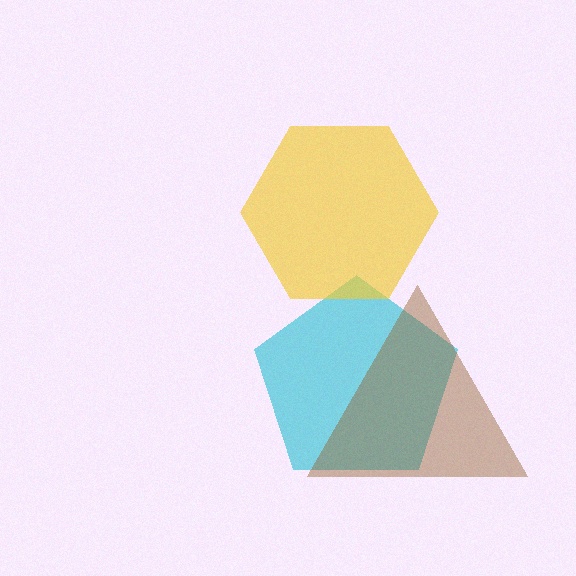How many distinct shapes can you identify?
There are 3 distinct shapes: a cyan pentagon, a brown triangle, a yellow hexagon.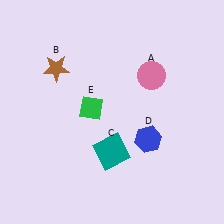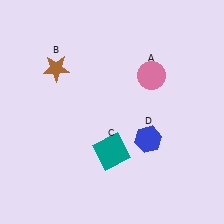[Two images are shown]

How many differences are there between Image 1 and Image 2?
There is 1 difference between the two images.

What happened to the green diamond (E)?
The green diamond (E) was removed in Image 2. It was in the top-left area of Image 1.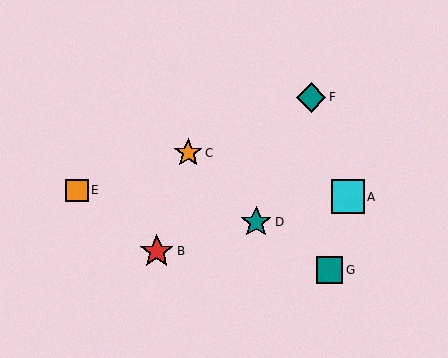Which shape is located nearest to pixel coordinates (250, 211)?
The teal star (labeled D) at (256, 222) is nearest to that location.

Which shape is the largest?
The red star (labeled B) is the largest.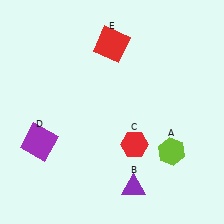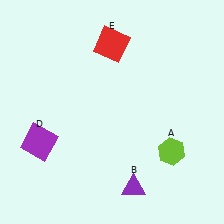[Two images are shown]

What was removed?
The red hexagon (C) was removed in Image 2.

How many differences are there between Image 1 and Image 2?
There is 1 difference between the two images.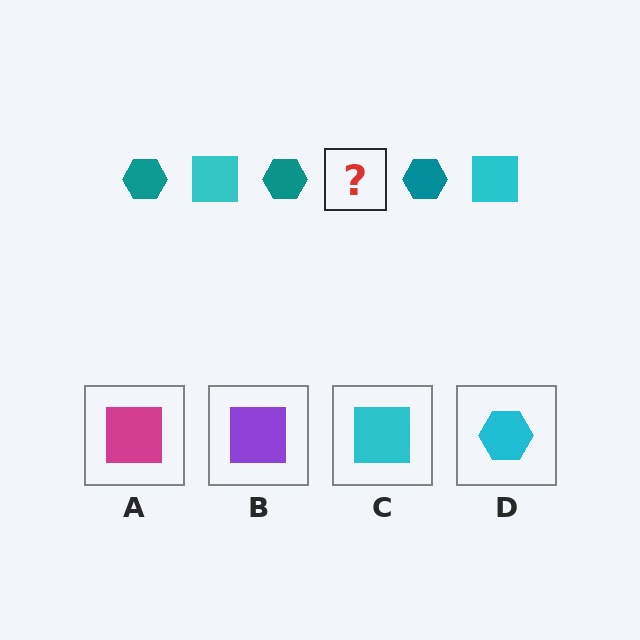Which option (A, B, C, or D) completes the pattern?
C.